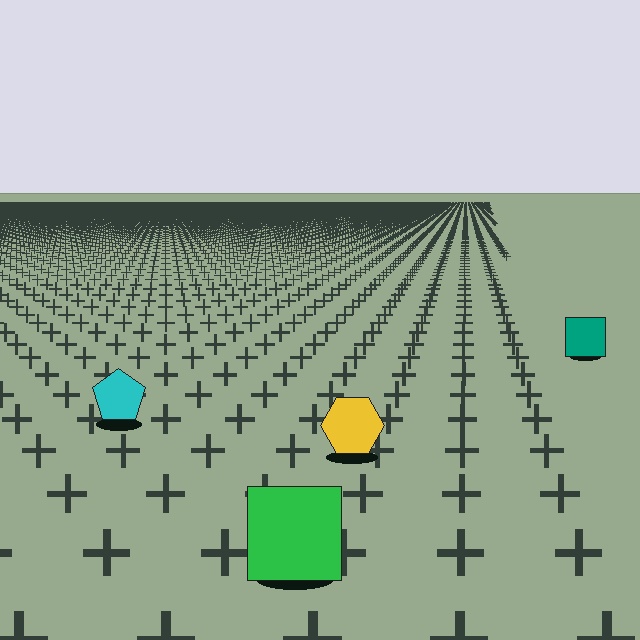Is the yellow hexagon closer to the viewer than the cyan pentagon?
Yes. The yellow hexagon is closer — you can tell from the texture gradient: the ground texture is coarser near it.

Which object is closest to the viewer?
The green square is closest. The texture marks near it are larger and more spread out.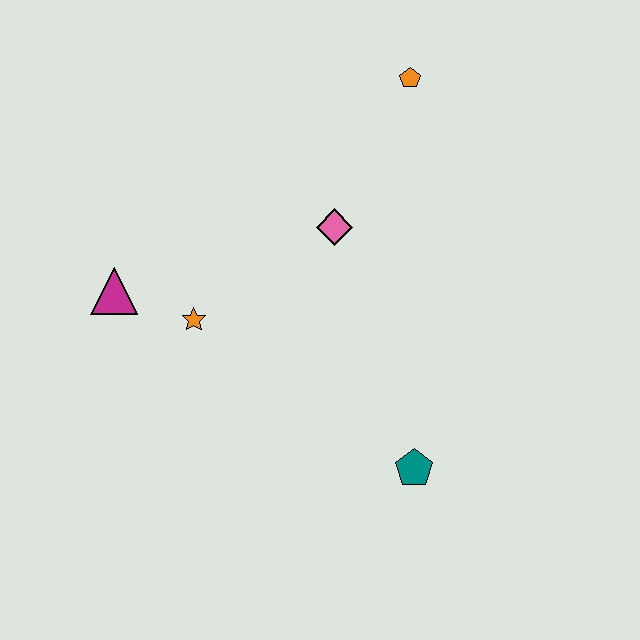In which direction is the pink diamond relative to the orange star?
The pink diamond is to the right of the orange star.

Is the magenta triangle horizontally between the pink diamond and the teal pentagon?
No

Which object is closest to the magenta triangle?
The orange star is closest to the magenta triangle.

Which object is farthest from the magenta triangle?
The orange pentagon is farthest from the magenta triangle.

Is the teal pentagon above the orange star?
No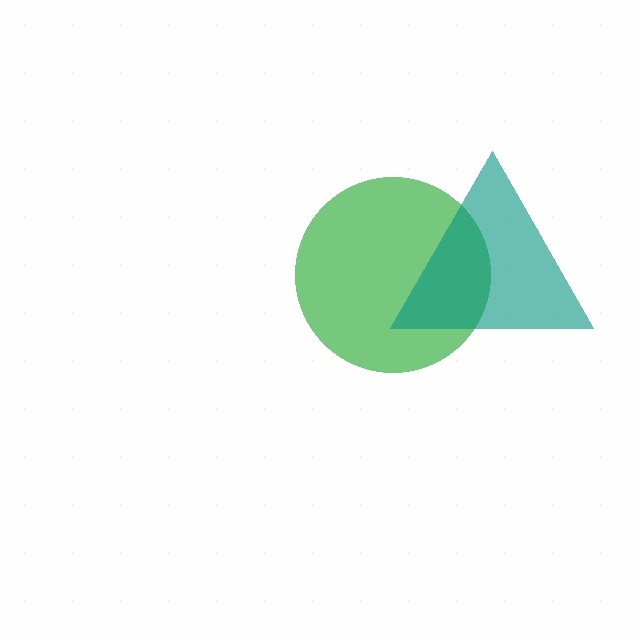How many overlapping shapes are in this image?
There are 2 overlapping shapes in the image.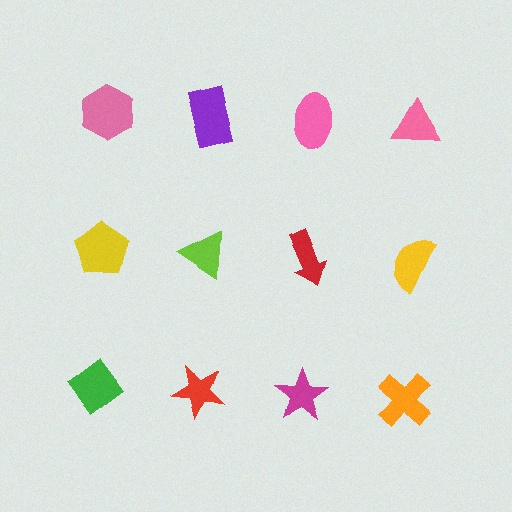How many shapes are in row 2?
4 shapes.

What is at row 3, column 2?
A red star.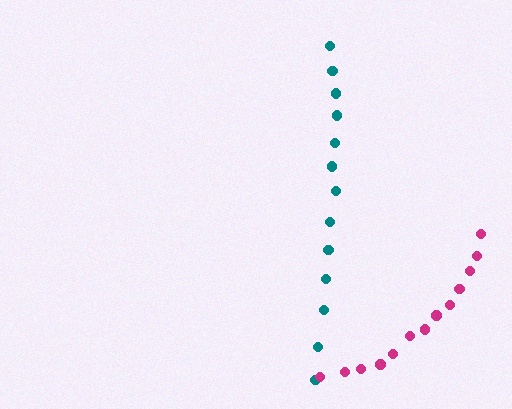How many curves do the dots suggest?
There are 2 distinct paths.